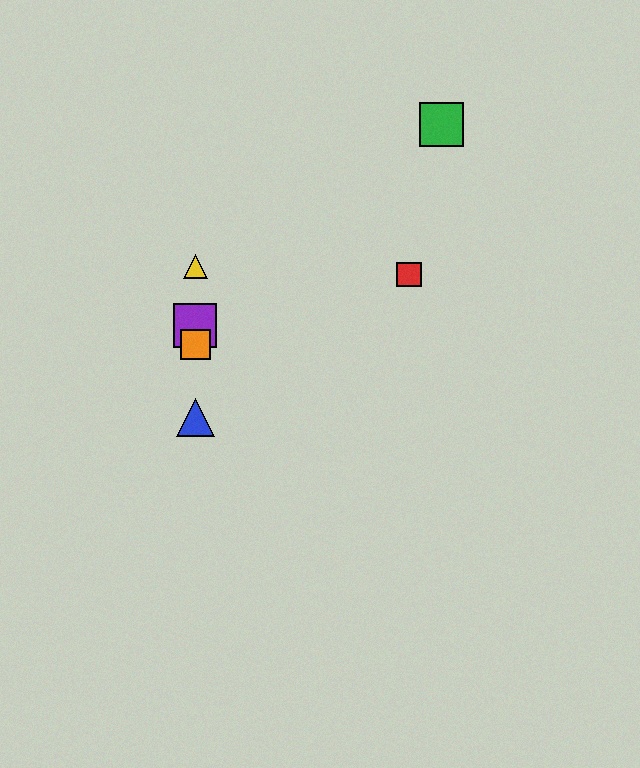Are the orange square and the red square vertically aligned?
No, the orange square is at x≈195 and the red square is at x≈409.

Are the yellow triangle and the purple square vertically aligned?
Yes, both are at x≈195.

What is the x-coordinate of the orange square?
The orange square is at x≈195.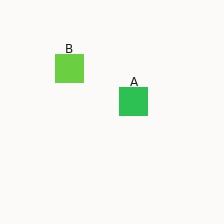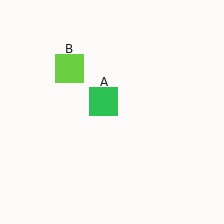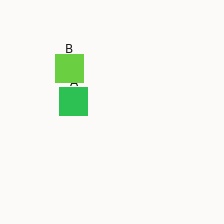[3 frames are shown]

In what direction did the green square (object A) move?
The green square (object A) moved left.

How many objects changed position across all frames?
1 object changed position: green square (object A).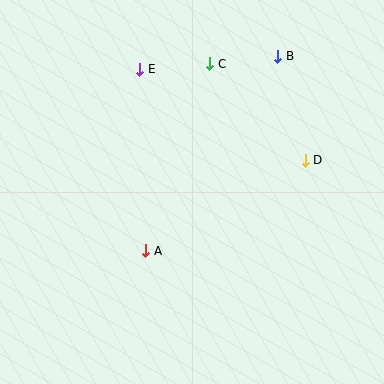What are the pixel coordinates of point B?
Point B is at (278, 56).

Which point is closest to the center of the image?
Point A at (146, 251) is closest to the center.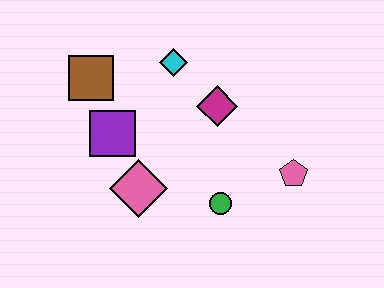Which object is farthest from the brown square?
The pink pentagon is farthest from the brown square.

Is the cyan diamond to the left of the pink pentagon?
Yes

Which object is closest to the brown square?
The purple square is closest to the brown square.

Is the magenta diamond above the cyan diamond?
No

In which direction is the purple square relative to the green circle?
The purple square is to the left of the green circle.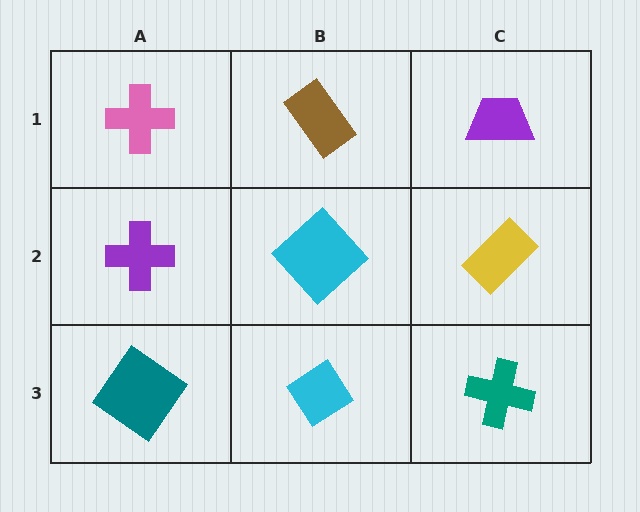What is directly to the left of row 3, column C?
A cyan diamond.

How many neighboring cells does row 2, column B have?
4.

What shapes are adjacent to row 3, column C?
A yellow rectangle (row 2, column C), a cyan diamond (row 3, column B).